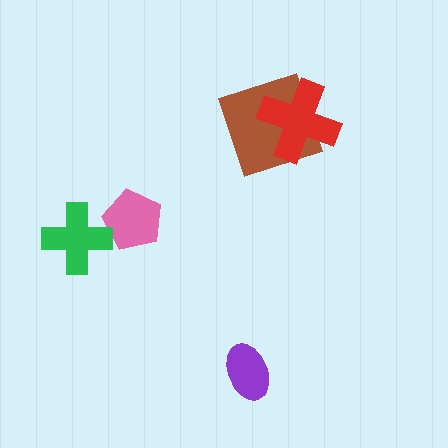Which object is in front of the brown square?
The red cross is in front of the brown square.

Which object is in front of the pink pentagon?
The green cross is in front of the pink pentagon.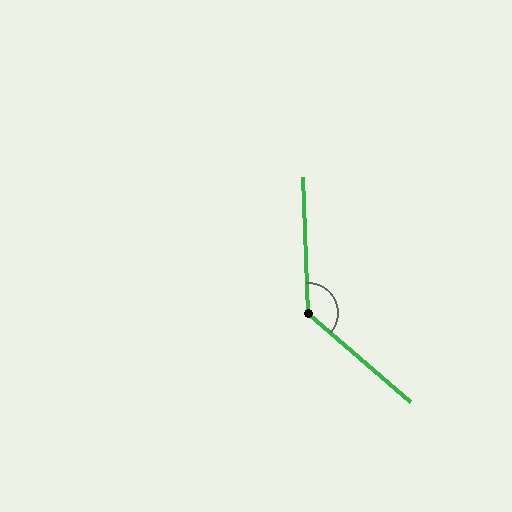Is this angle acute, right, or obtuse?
It is obtuse.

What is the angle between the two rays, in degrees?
Approximately 133 degrees.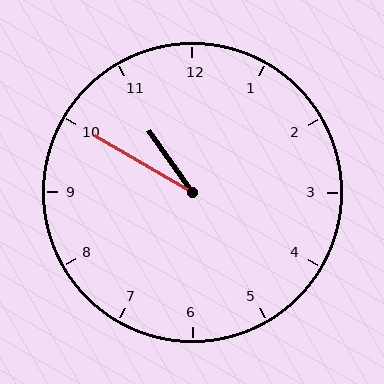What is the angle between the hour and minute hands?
Approximately 25 degrees.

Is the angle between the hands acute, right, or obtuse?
It is acute.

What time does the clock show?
10:50.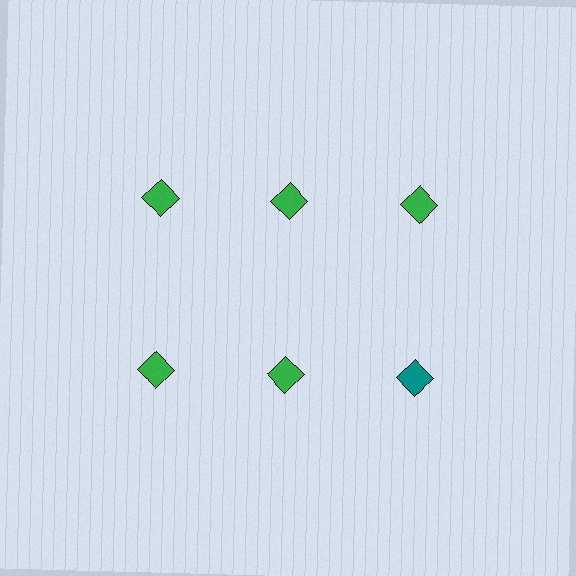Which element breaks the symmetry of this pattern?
The teal diamond in the second row, center column breaks the symmetry. All other shapes are green diamonds.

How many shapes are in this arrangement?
There are 6 shapes arranged in a grid pattern.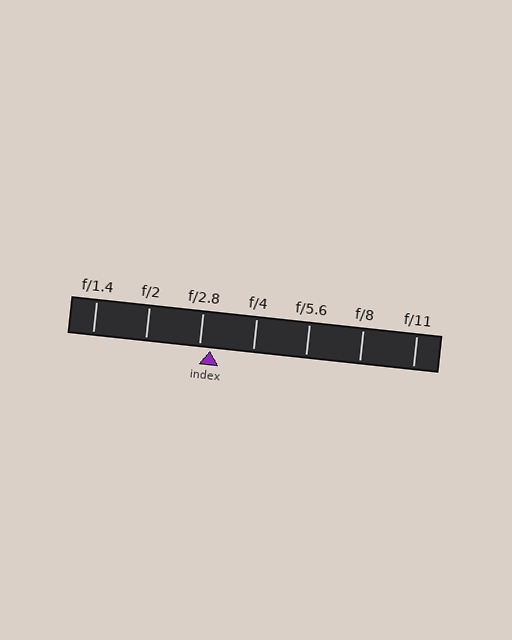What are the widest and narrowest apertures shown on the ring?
The widest aperture shown is f/1.4 and the narrowest is f/11.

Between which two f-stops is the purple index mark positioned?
The index mark is between f/2.8 and f/4.